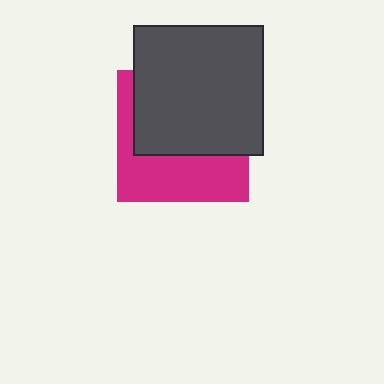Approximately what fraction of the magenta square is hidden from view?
Roughly 57% of the magenta square is hidden behind the dark gray square.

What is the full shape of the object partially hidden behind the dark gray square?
The partially hidden object is a magenta square.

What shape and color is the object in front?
The object in front is a dark gray square.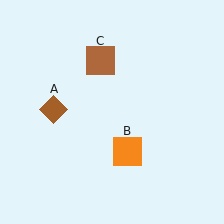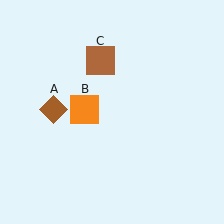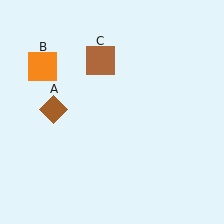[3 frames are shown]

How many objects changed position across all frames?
1 object changed position: orange square (object B).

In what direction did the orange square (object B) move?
The orange square (object B) moved up and to the left.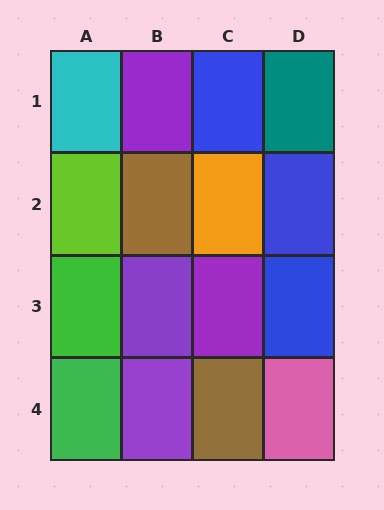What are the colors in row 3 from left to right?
Green, purple, purple, blue.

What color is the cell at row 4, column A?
Green.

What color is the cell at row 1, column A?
Cyan.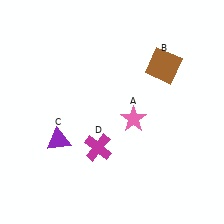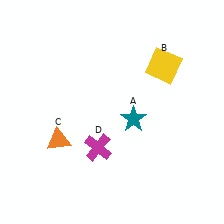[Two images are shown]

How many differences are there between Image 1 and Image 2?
There are 3 differences between the two images.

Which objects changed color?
A changed from pink to teal. B changed from brown to yellow. C changed from purple to orange.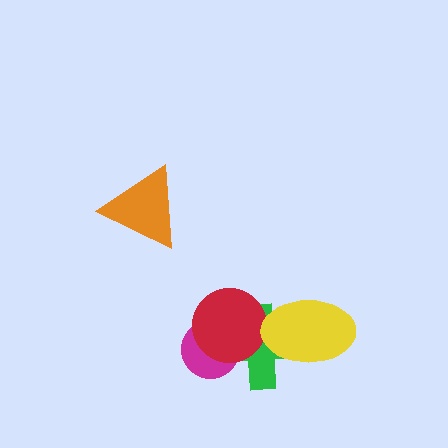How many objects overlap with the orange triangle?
0 objects overlap with the orange triangle.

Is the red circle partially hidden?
No, no other shape covers it.